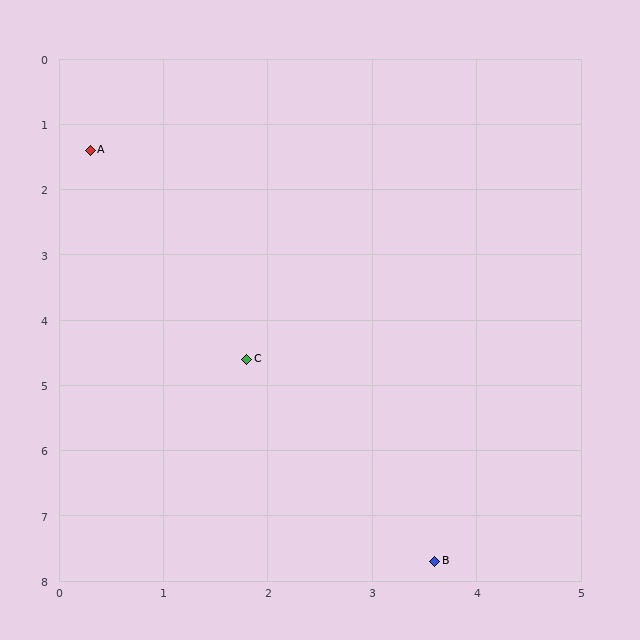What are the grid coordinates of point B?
Point B is at approximately (3.6, 7.7).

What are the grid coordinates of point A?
Point A is at approximately (0.3, 1.4).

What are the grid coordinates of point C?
Point C is at approximately (1.8, 4.6).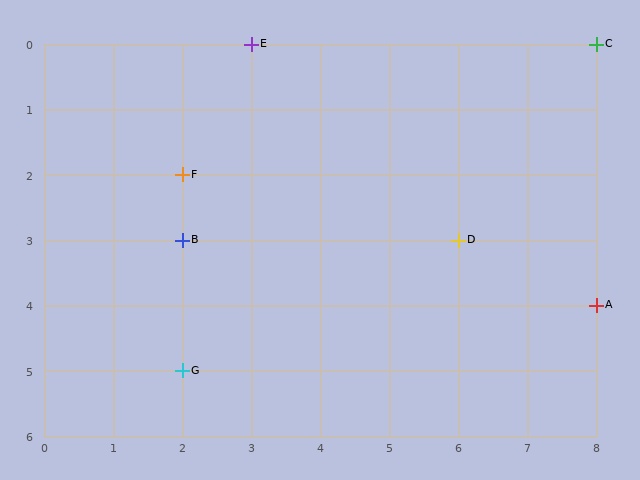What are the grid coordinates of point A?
Point A is at grid coordinates (8, 4).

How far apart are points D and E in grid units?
Points D and E are 3 columns and 3 rows apart (about 4.2 grid units diagonally).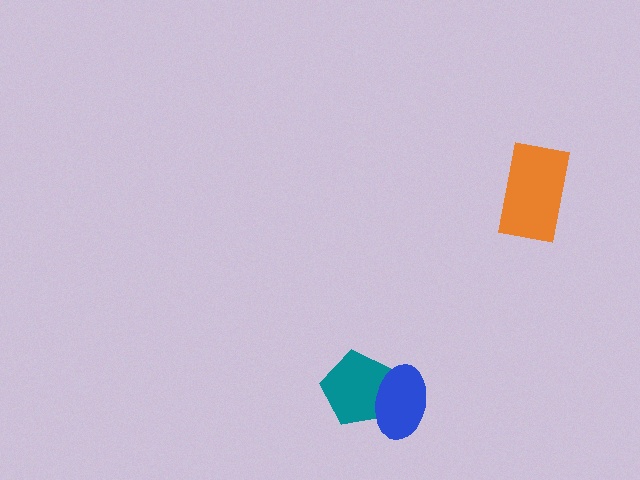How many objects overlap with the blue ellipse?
1 object overlaps with the blue ellipse.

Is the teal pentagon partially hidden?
Yes, it is partially covered by another shape.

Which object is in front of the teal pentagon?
The blue ellipse is in front of the teal pentagon.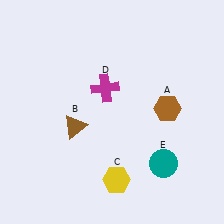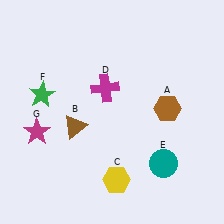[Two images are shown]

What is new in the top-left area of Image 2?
A green star (F) was added in the top-left area of Image 2.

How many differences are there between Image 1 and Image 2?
There are 2 differences between the two images.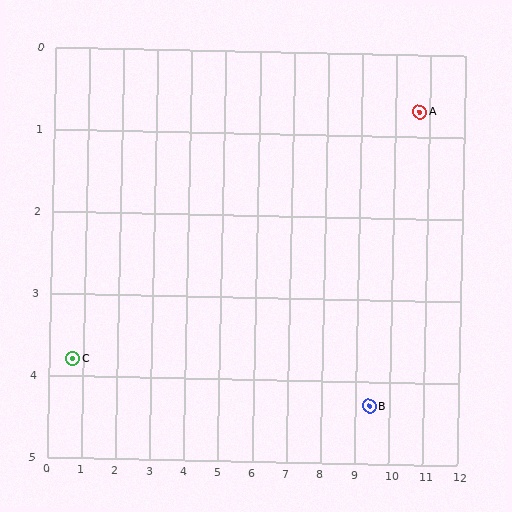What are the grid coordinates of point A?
Point A is at approximately (10.7, 0.7).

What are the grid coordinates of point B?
Point B is at approximately (9.4, 4.3).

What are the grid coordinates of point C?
Point C is at approximately (0.7, 3.8).